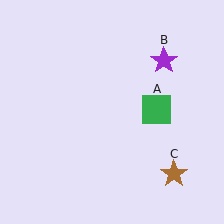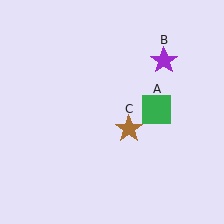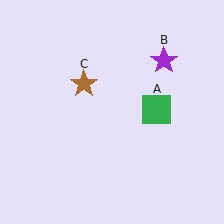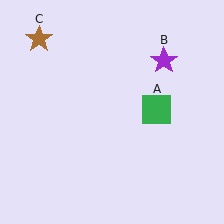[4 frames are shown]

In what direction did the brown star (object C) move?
The brown star (object C) moved up and to the left.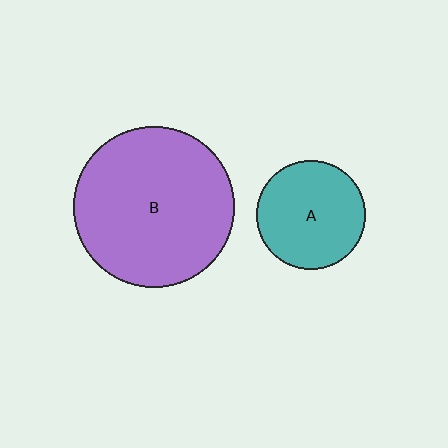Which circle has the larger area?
Circle B (purple).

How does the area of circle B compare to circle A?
Approximately 2.2 times.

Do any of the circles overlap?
No, none of the circles overlap.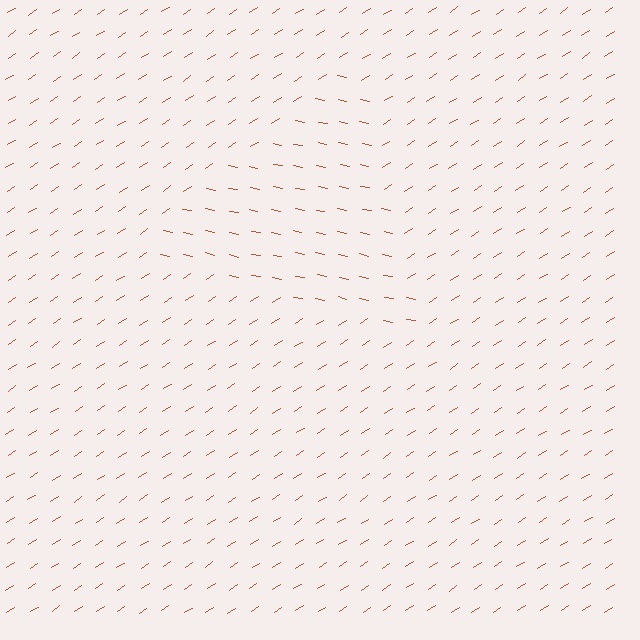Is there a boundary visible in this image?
Yes, there is a texture boundary formed by a change in line orientation.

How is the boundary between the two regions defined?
The boundary is defined purely by a change in line orientation (approximately 45 degrees difference). All lines are the same color and thickness.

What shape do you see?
I see a triangle.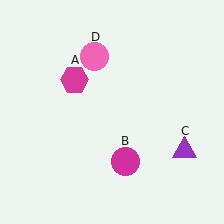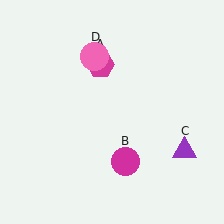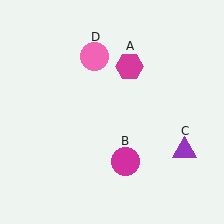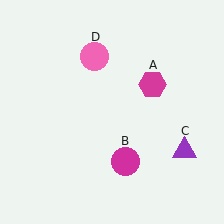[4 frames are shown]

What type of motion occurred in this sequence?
The magenta hexagon (object A) rotated clockwise around the center of the scene.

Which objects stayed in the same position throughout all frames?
Magenta circle (object B) and purple triangle (object C) and pink circle (object D) remained stationary.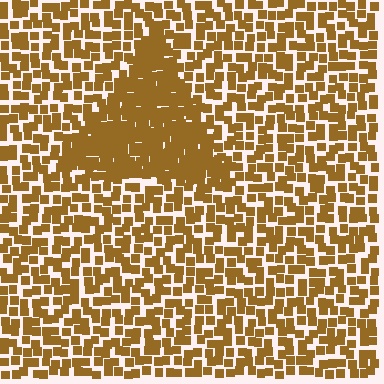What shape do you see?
I see a triangle.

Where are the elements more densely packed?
The elements are more densely packed inside the triangle boundary.